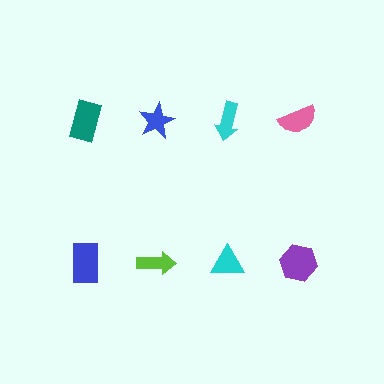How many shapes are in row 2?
4 shapes.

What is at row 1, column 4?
A pink semicircle.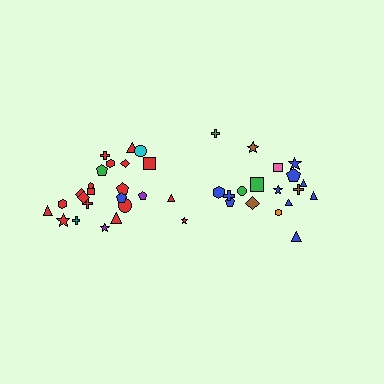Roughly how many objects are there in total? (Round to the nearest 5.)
Roughly 45 objects in total.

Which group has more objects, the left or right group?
The left group.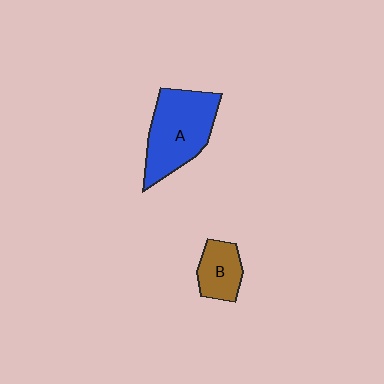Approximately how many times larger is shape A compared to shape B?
Approximately 2.1 times.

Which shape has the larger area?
Shape A (blue).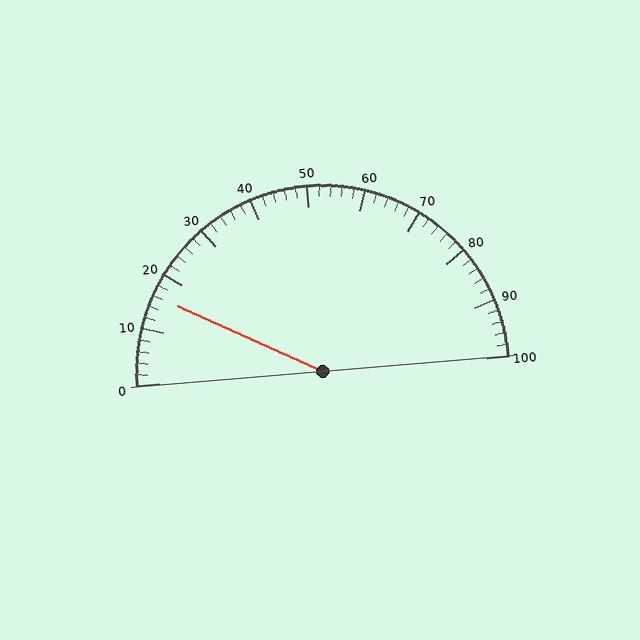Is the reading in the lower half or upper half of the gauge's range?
The reading is in the lower half of the range (0 to 100).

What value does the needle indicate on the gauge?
The needle indicates approximately 16.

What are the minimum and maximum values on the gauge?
The gauge ranges from 0 to 100.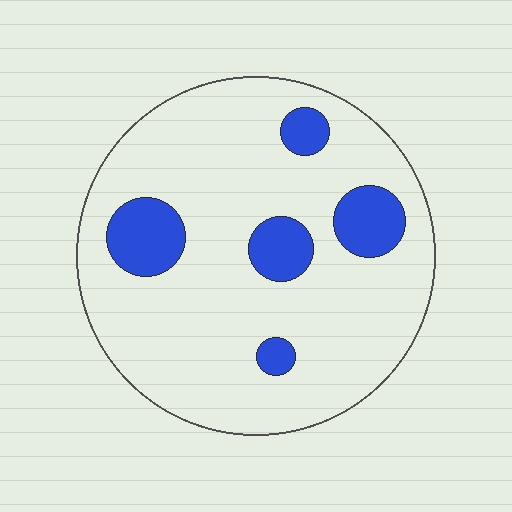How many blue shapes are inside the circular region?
5.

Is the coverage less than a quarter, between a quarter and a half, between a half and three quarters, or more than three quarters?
Less than a quarter.